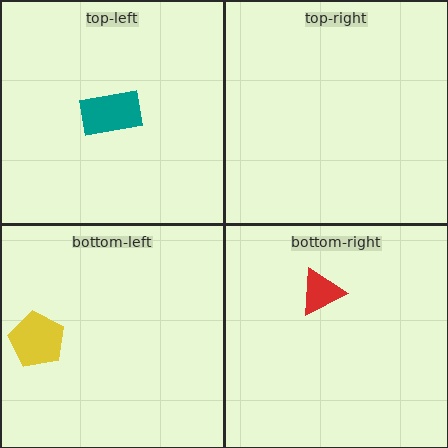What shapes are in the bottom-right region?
The red triangle.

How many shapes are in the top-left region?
1.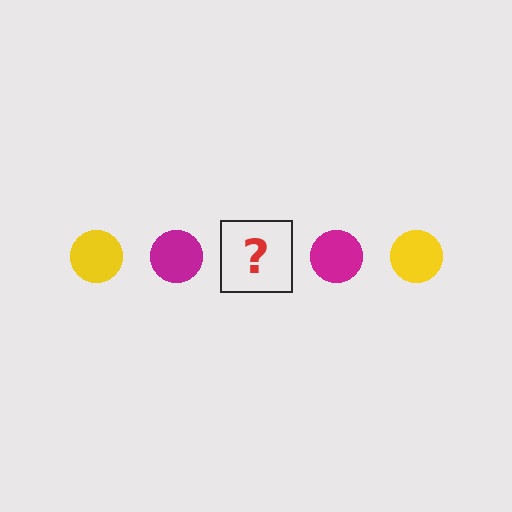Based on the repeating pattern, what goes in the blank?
The blank should be a yellow circle.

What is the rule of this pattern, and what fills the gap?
The rule is that the pattern cycles through yellow, magenta circles. The gap should be filled with a yellow circle.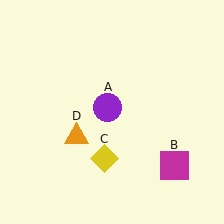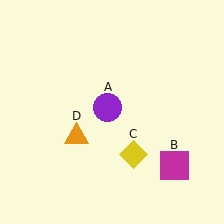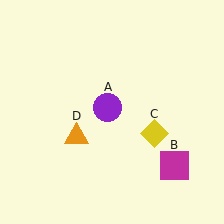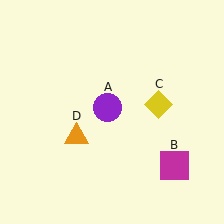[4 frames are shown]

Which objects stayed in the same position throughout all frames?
Purple circle (object A) and magenta square (object B) and orange triangle (object D) remained stationary.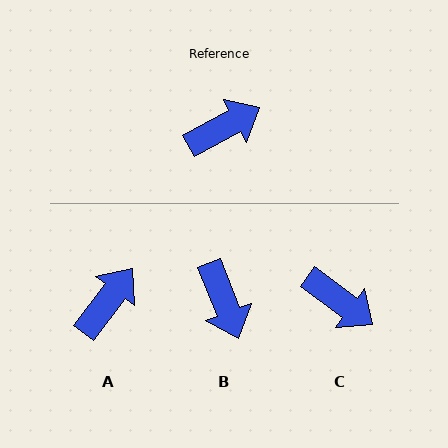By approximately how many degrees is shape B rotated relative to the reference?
Approximately 97 degrees clockwise.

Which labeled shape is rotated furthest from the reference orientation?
B, about 97 degrees away.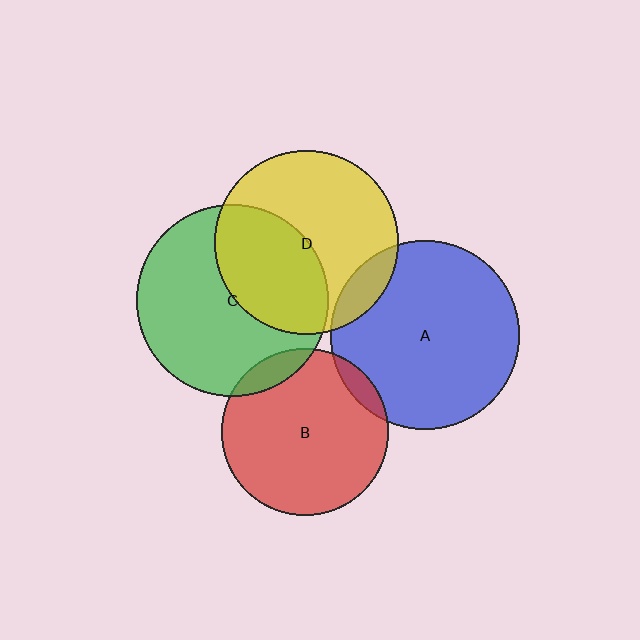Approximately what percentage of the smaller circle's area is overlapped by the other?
Approximately 40%.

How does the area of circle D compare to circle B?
Approximately 1.2 times.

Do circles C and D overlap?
Yes.